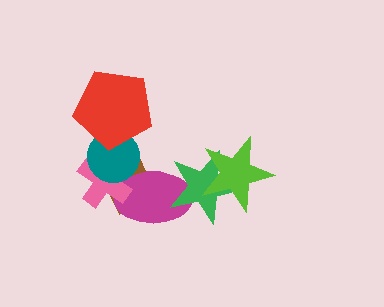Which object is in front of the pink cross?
The teal circle is in front of the pink cross.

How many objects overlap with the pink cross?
3 objects overlap with the pink cross.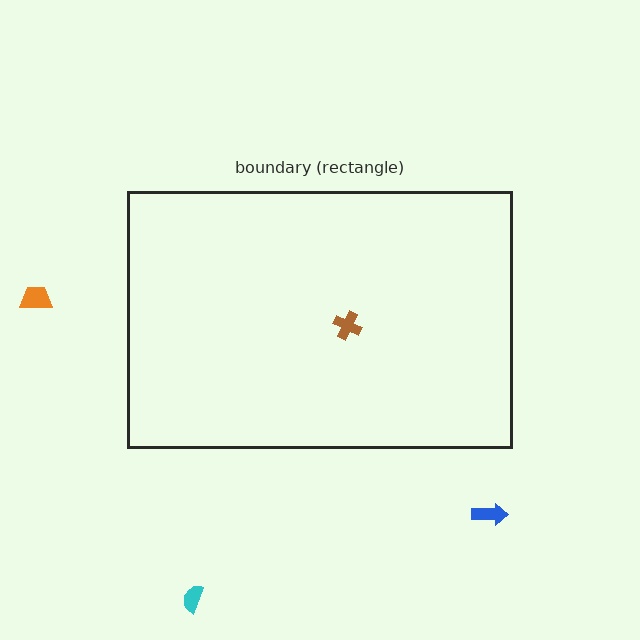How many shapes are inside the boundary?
1 inside, 3 outside.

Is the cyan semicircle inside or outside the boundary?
Outside.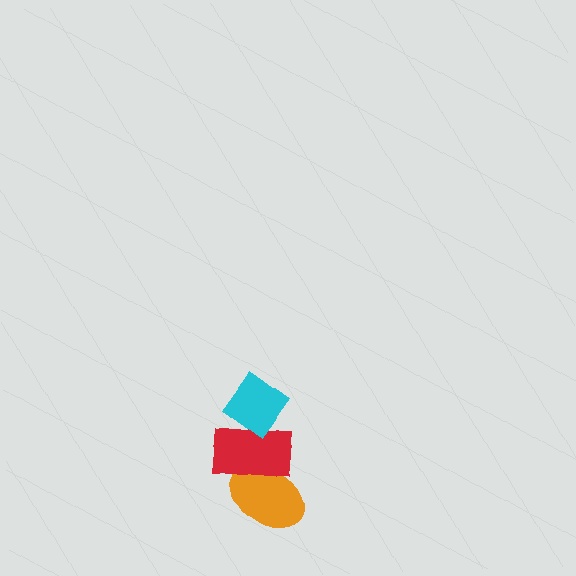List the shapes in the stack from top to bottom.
From top to bottom: the cyan diamond, the red rectangle, the orange ellipse.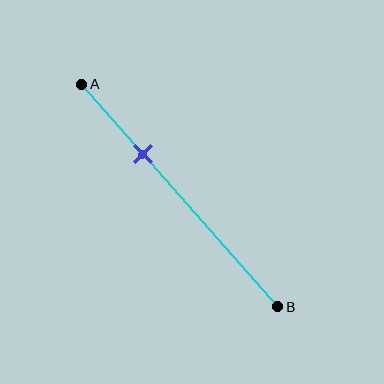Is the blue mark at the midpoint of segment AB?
No, the mark is at about 30% from A, not at the 50% midpoint.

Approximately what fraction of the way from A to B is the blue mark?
The blue mark is approximately 30% of the way from A to B.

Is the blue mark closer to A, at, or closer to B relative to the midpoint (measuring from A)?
The blue mark is closer to point A than the midpoint of segment AB.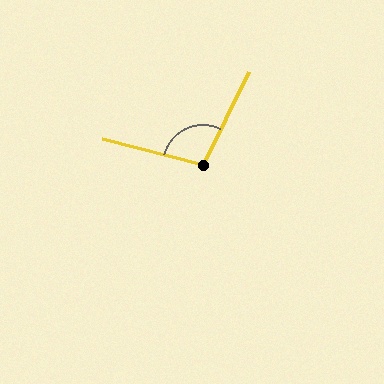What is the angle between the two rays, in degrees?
Approximately 102 degrees.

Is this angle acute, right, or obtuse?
It is obtuse.